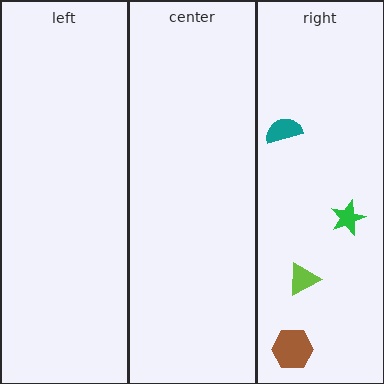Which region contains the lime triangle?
The right region.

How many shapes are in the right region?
4.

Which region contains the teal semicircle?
The right region.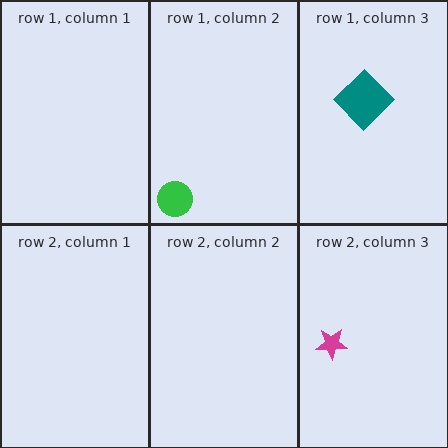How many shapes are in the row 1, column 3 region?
1.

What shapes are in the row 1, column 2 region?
The green circle.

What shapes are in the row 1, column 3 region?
The teal diamond.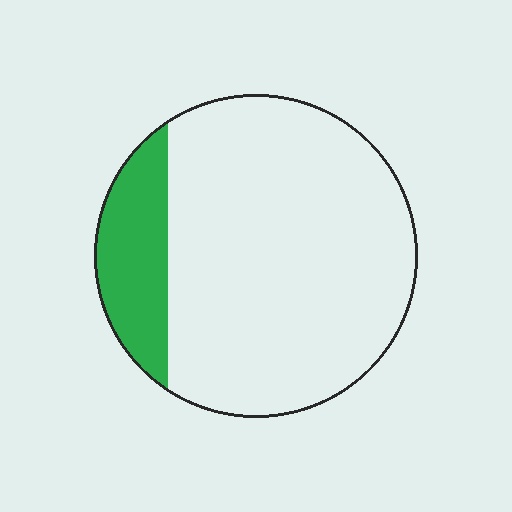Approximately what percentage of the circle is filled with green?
Approximately 15%.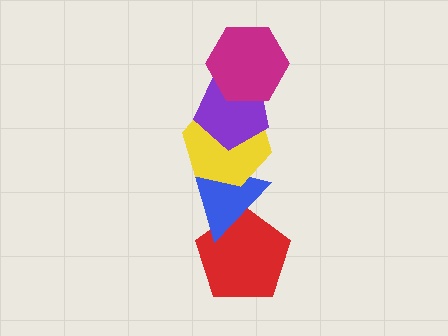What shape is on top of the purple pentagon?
The magenta hexagon is on top of the purple pentagon.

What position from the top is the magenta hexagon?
The magenta hexagon is 1st from the top.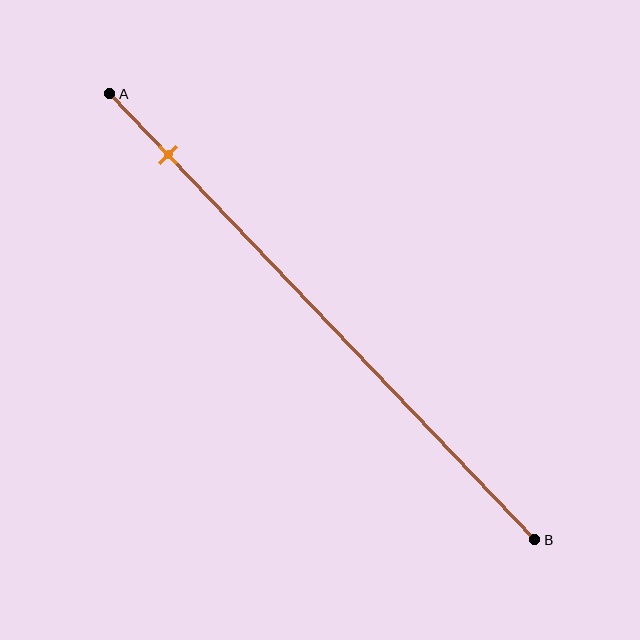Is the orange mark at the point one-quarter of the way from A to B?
No, the mark is at about 15% from A, not at the 25% one-quarter point.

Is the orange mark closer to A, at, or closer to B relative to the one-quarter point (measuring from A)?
The orange mark is closer to point A than the one-quarter point of segment AB.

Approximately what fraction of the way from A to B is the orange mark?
The orange mark is approximately 15% of the way from A to B.